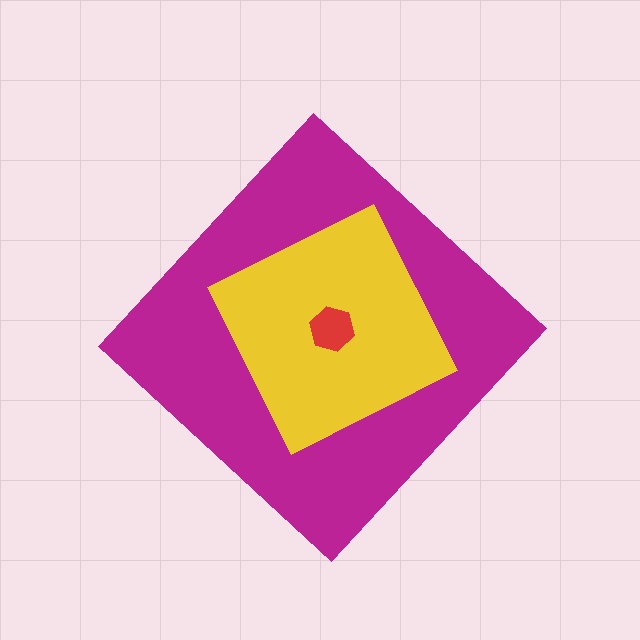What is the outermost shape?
The magenta diamond.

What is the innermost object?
The red hexagon.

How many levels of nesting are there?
3.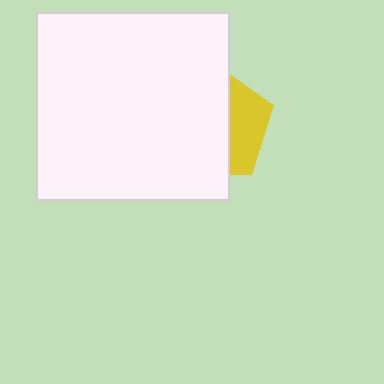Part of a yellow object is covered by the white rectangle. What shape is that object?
It is a pentagon.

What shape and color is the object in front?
The object in front is a white rectangle.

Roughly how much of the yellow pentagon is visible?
A small part of it is visible (roughly 33%).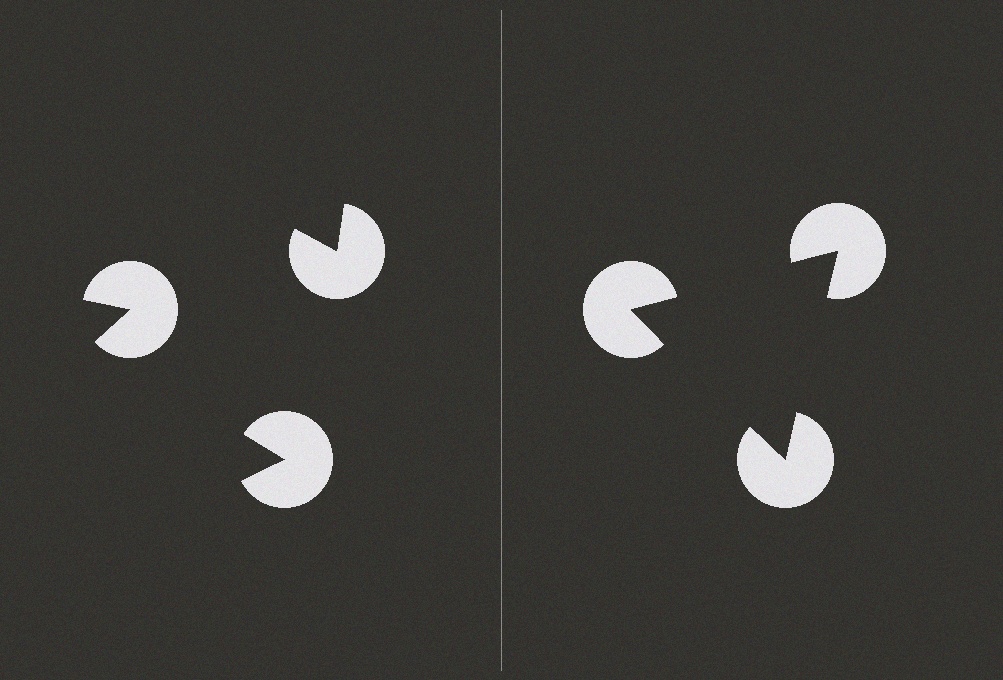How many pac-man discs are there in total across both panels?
6 — 3 on each side.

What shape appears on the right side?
An illusory triangle.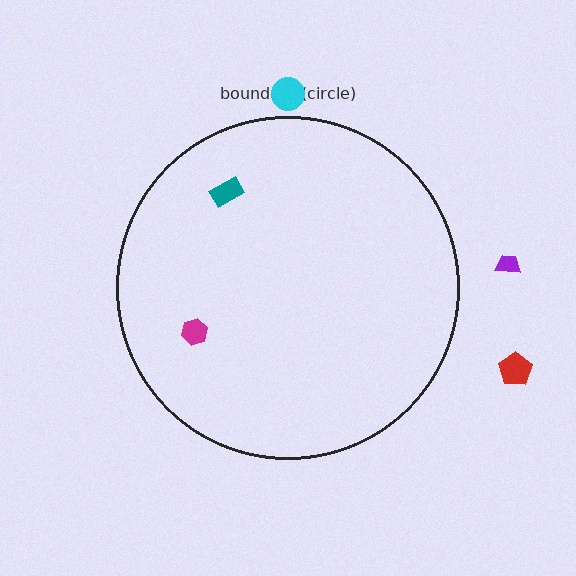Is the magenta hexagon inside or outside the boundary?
Inside.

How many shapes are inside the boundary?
2 inside, 3 outside.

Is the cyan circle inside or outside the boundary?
Outside.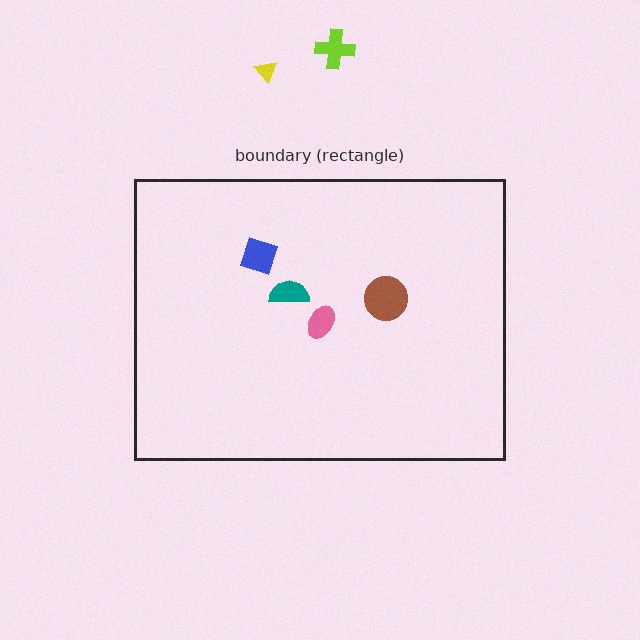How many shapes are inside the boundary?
4 inside, 2 outside.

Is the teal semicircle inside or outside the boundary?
Inside.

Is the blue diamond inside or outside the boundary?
Inside.